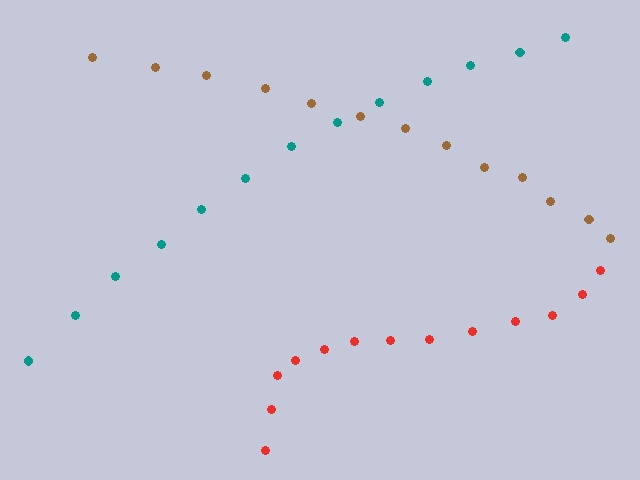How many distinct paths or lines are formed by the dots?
There are 3 distinct paths.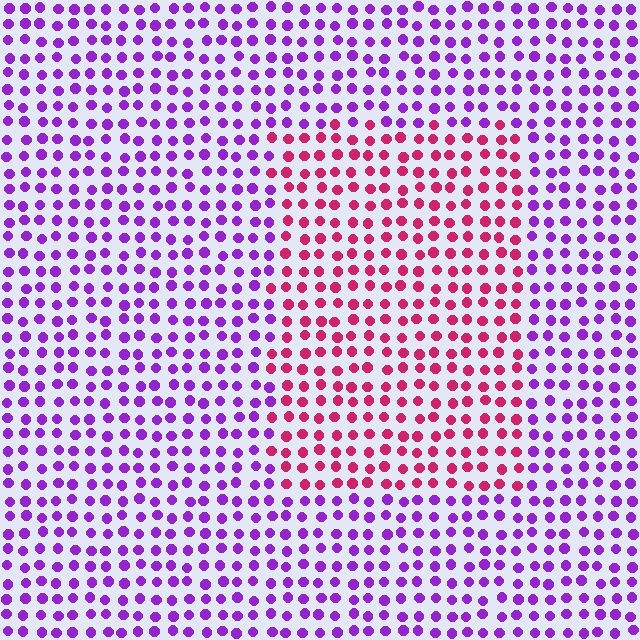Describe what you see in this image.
The image is filled with small purple elements in a uniform arrangement. A rectangle-shaped region is visible where the elements are tinted to a slightly different hue, forming a subtle color boundary.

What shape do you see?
I see a rectangle.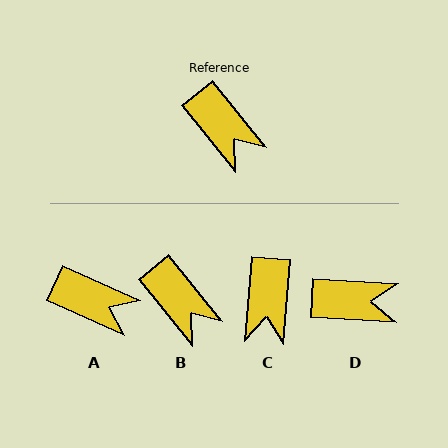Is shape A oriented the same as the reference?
No, it is off by about 27 degrees.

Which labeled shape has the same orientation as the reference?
B.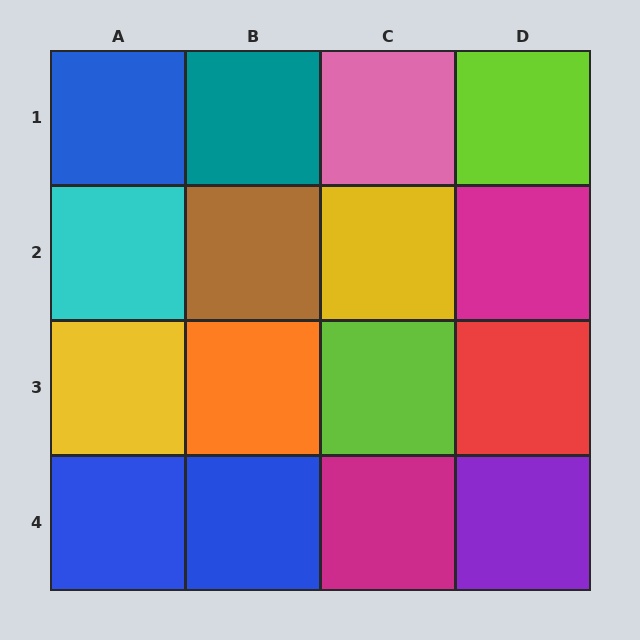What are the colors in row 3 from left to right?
Yellow, orange, lime, red.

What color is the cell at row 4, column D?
Purple.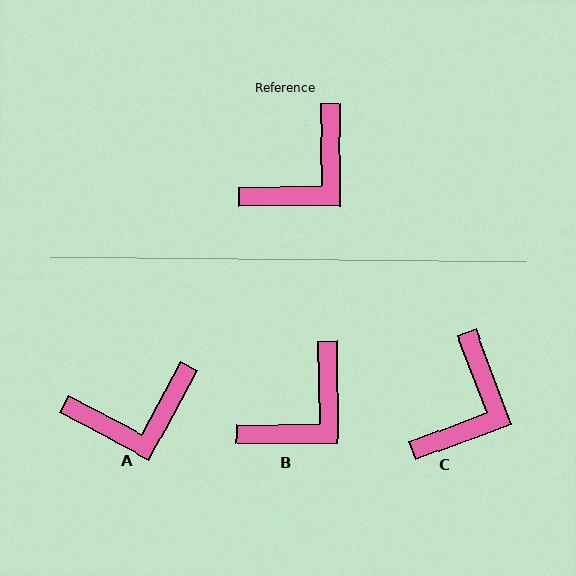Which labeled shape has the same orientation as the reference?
B.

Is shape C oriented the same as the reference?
No, it is off by about 20 degrees.